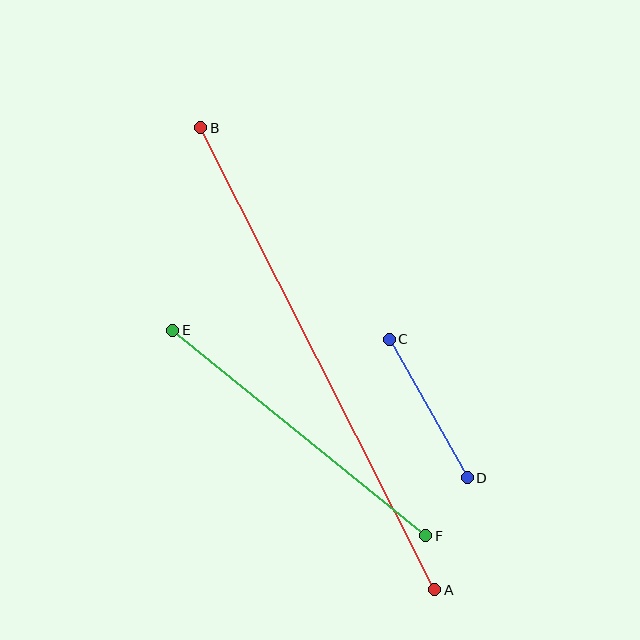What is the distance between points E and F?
The distance is approximately 326 pixels.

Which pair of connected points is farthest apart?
Points A and B are farthest apart.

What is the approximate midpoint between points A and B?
The midpoint is at approximately (318, 359) pixels.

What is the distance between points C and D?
The distance is approximately 159 pixels.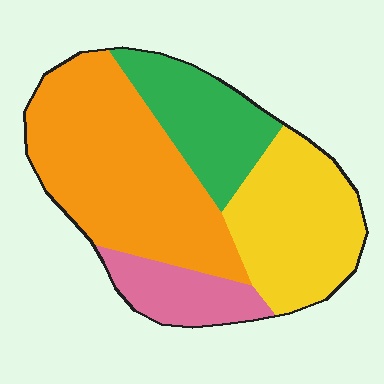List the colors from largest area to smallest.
From largest to smallest: orange, yellow, green, pink.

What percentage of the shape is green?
Green takes up about one fifth (1/5) of the shape.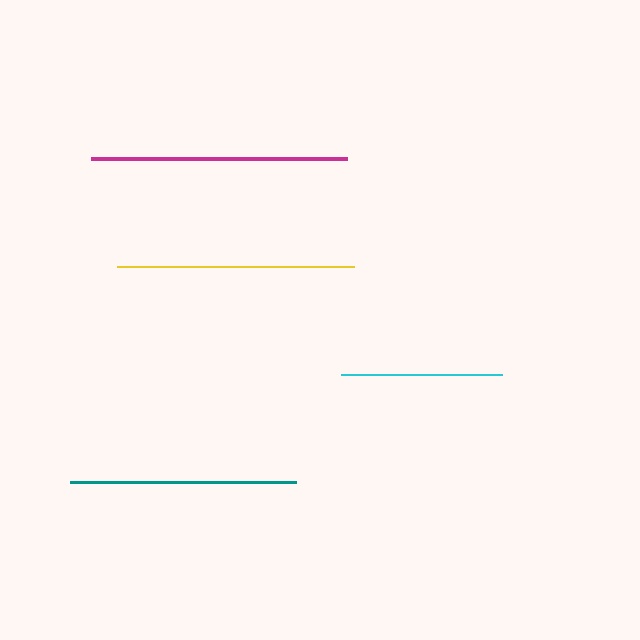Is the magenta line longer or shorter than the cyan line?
The magenta line is longer than the cyan line.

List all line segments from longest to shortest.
From longest to shortest: magenta, yellow, teal, cyan.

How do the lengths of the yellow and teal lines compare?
The yellow and teal lines are approximately the same length.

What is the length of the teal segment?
The teal segment is approximately 226 pixels long.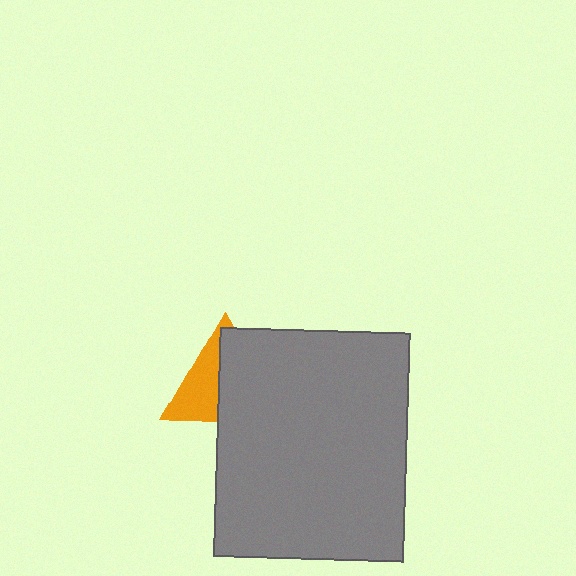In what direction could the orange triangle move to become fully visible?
The orange triangle could move left. That would shift it out from behind the gray rectangle entirely.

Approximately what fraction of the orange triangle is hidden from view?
Roughly 55% of the orange triangle is hidden behind the gray rectangle.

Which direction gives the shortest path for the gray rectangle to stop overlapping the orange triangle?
Moving right gives the shortest separation.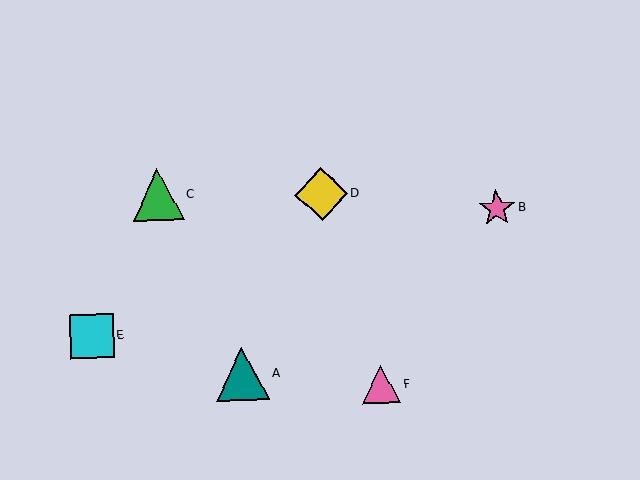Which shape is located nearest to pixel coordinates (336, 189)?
The yellow diamond (labeled D) at (321, 194) is nearest to that location.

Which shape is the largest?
The teal triangle (labeled A) is the largest.